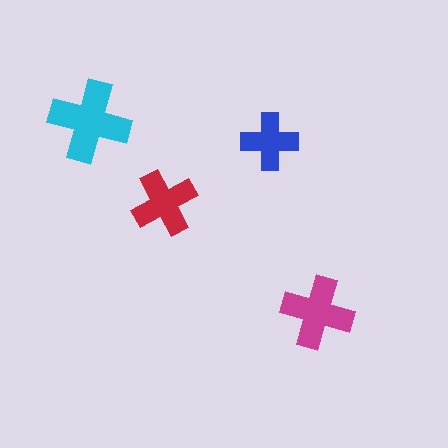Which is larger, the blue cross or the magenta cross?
The magenta one.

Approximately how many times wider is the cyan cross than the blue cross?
About 1.5 times wider.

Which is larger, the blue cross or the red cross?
The red one.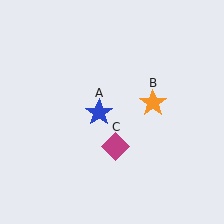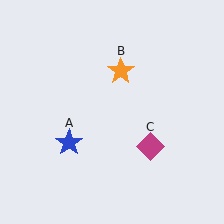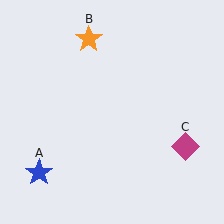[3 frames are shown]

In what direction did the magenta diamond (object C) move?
The magenta diamond (object C) moved right.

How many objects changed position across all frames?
3 objects changed position: blue star (object A), orange star (object B), magenta diamond (object C).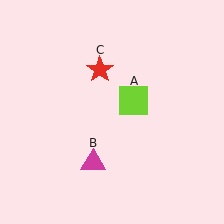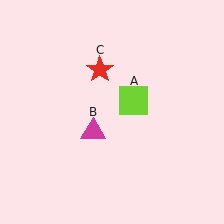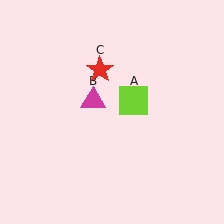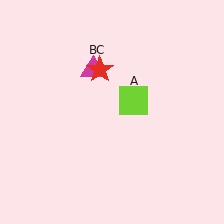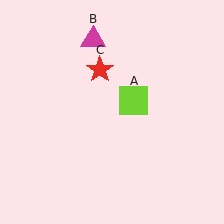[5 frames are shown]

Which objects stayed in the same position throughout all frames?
Lime square (object A) and red star (object C) remained stationary.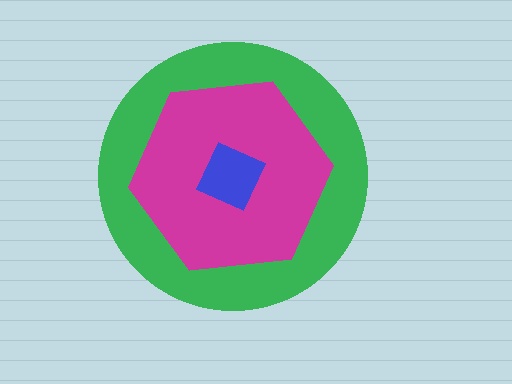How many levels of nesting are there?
3.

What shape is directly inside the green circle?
The magenta hexagon.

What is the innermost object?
The blue square.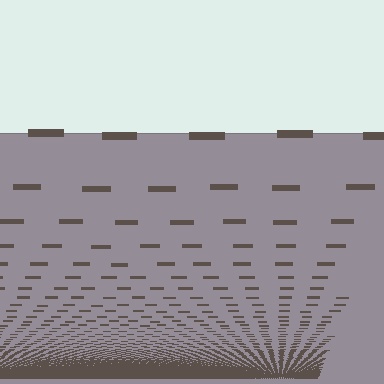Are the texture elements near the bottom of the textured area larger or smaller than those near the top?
Smaller. The gradient is inverted — elements near the bottom are smaller and denser.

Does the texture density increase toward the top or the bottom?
Density increases toward the bottom.